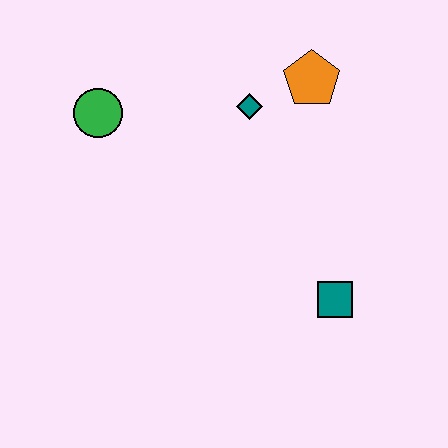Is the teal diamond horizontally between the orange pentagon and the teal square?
No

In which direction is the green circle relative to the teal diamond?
The green circle is to the left of the teal diamond.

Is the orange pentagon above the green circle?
Yes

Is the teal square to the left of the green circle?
No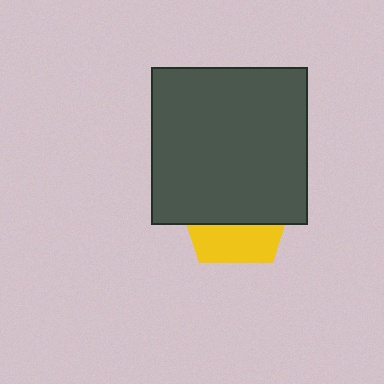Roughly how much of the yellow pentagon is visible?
A small part of it is visible (roughly 35%).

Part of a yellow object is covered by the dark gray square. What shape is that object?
It is a pentagon.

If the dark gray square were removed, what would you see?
You would see the complete yellow pentagon.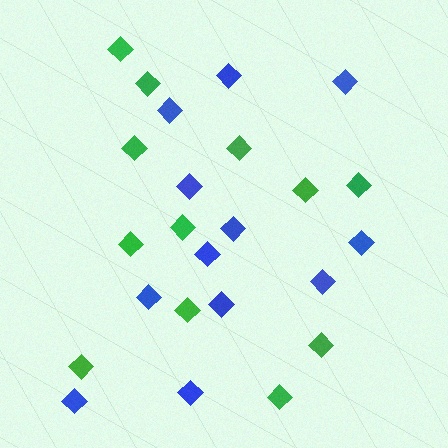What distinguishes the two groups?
There are 2 groups: one group of green diamonds (12) and one group of blue diamonds (12).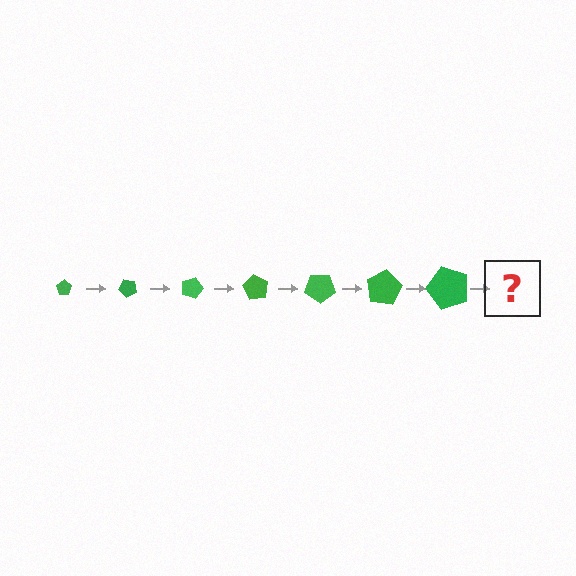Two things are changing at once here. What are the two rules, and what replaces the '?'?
The two rules are that the pentagon grows larger each step and it rotates 45 degrees each step. The '?' should be a pentagon, larger than the previous one and rotated 315 degrees from the start.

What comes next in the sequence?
The next element should be a pentagon, larger than the previous one and rotated 315 degrees from the start.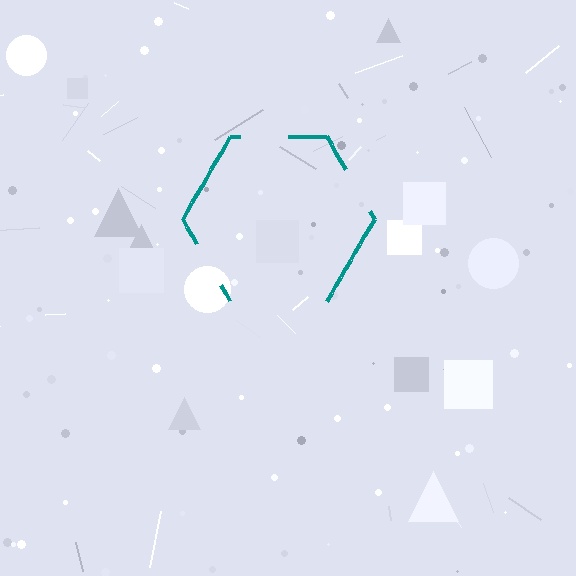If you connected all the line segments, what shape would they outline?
They would outline a hexagon.